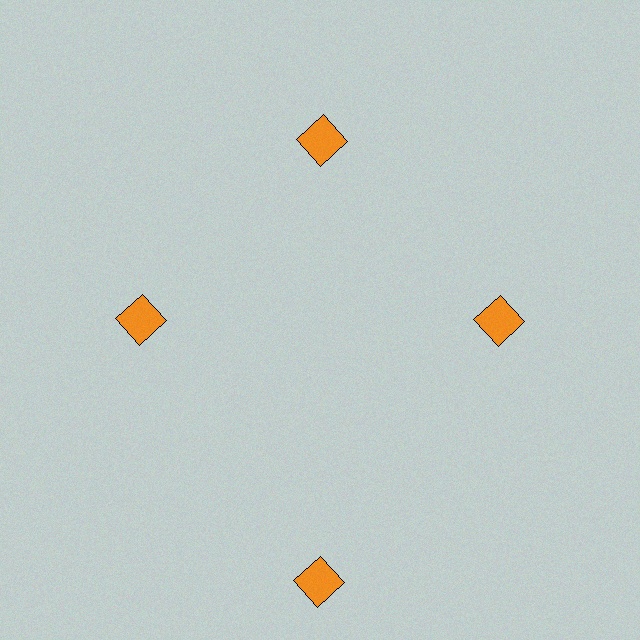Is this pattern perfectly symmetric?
No. The 4 orange squares are arranged in a ring, but one element near the 6 o'clock position is pushed outward from the center, breaking the 4-fold rotational symmetry.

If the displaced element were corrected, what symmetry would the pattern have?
It would have 4-fold rotational symmetry — the pattern would map onto itself every 90 degrees.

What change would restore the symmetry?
The symmetry would be restored by moving it inward, back onto the ring so that all 4 squares sit at equal angles and equal distance from the center.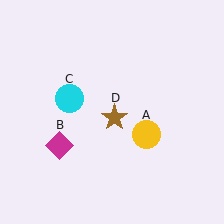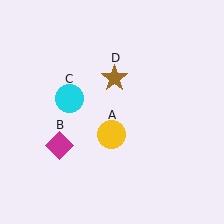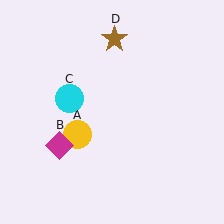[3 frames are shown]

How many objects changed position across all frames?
2 objects changed position: yellow circle (object A), brown star (object D).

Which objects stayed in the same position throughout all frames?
Magenta diamond (object B) and cyan circle (object C) remained stationary.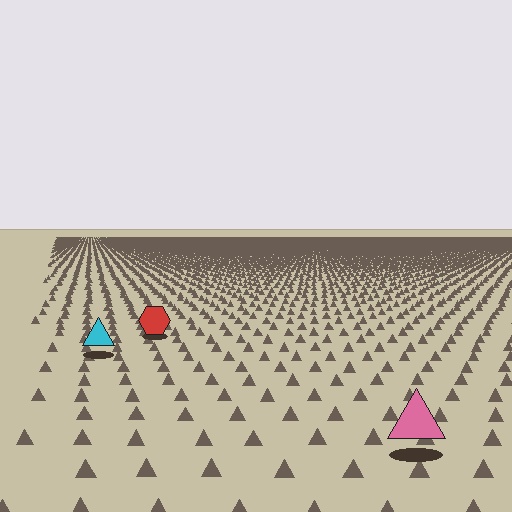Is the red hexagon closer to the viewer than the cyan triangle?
No. The cyan triangle is closer — you can tell from the texture gradient: the ground texture is coarser near it.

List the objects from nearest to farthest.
From nearest to farthest: the pink triangle, the cyan triangle, the red hexagon.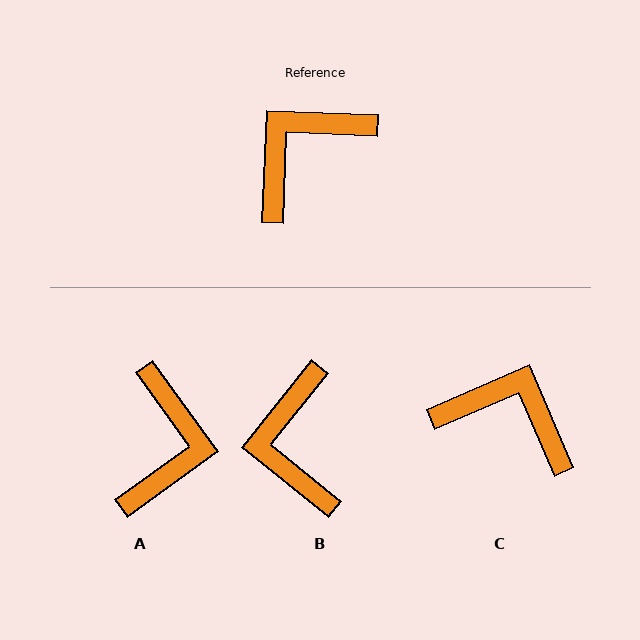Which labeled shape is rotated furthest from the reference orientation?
A, about 142 degrees away.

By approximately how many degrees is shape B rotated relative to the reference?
Approximately 53 degrees counter-clockwise.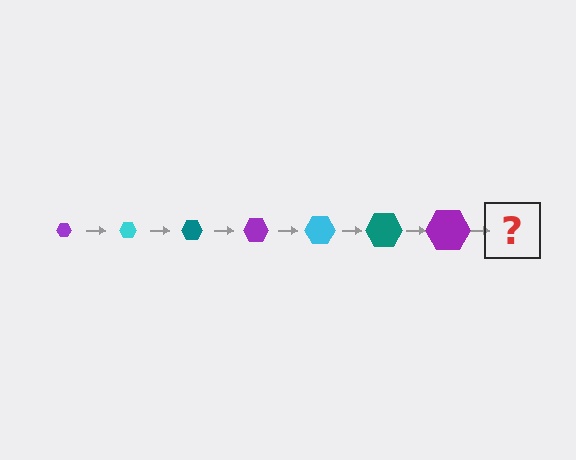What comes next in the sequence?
The next element should be a cyan hexagon, larger than the previous one.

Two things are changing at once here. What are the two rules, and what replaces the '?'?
The two rules are that the hexagon grows larger each step and the color cycles through purple, cyan, and teal. The '?' should be a cyan hexagon, larger than the previous one.